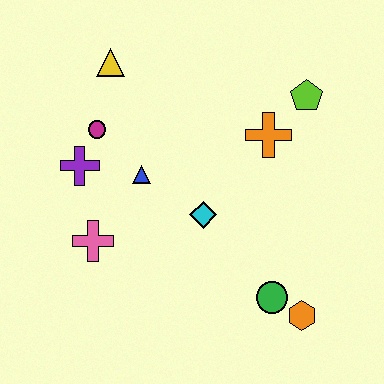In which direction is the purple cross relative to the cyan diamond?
The purple cross is to the left of the cyan diamond.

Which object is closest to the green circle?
The orange hexagon is closest to the green circle.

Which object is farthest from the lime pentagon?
The pink cross is farthest from the lime pentagon.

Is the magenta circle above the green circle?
Yes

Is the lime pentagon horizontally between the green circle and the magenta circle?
No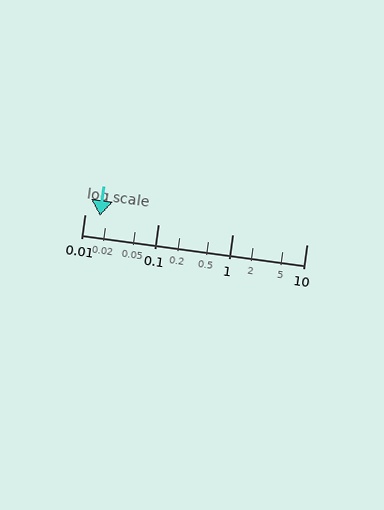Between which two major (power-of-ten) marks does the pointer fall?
The pointer is between 0.01 and 0.1.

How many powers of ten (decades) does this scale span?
The scale spans 3 decades, from 0.01 to 10.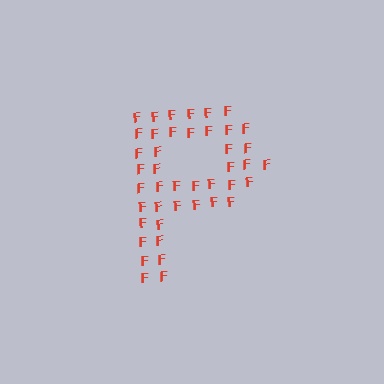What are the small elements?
The small elements are letter F's.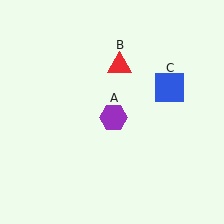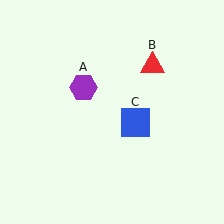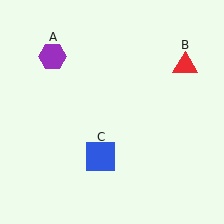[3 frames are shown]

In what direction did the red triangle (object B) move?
The red triangle (object B) moved right.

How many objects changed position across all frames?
3 objects changed position: purple hexagon (object A), red triangle (object B), blue square (object C).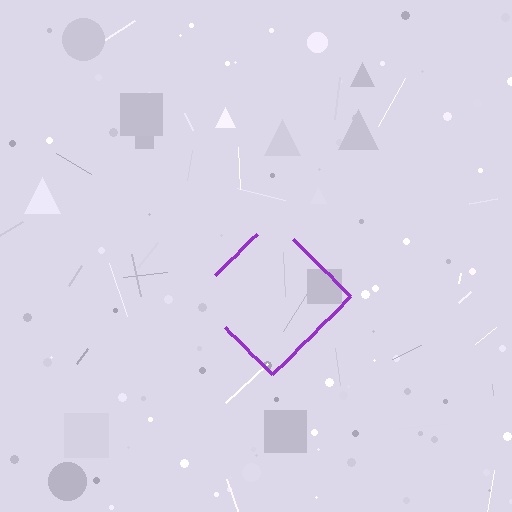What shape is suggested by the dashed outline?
The dashed outline suggests a diamond.